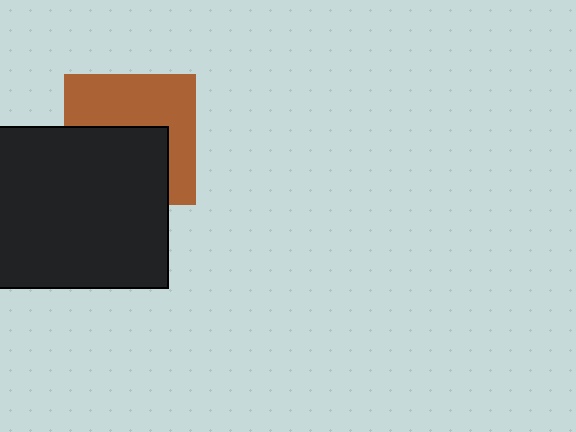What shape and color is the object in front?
The object in front is a black rectangle.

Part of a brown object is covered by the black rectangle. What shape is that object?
It is a square.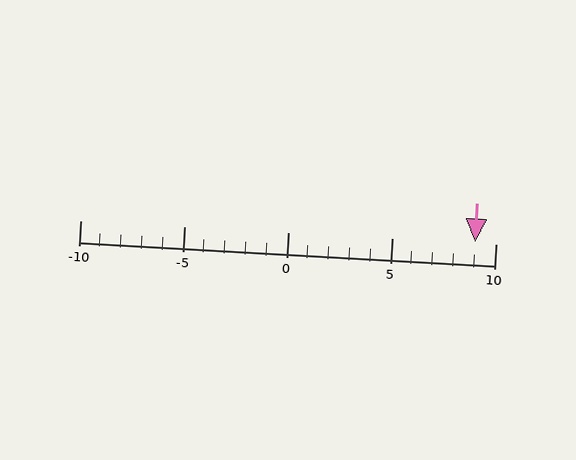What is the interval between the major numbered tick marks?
The major tick marks are spaced 5 units apart.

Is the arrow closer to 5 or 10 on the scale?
The arrow is closer to 10.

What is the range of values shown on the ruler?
The ruler shows values from -10 to 10.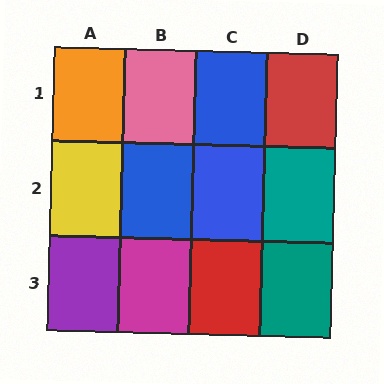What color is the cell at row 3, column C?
Red.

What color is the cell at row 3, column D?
Teal.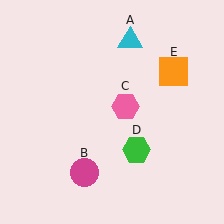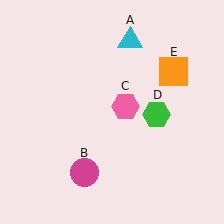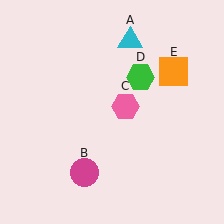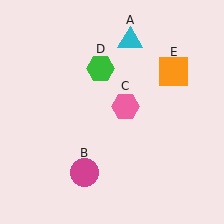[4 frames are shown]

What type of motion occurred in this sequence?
The green hexagon (object D) rotated counterclockwise around the center of the scene.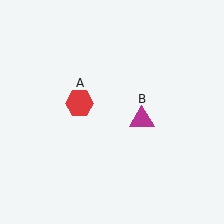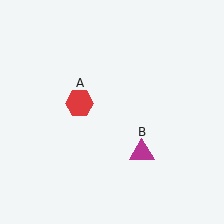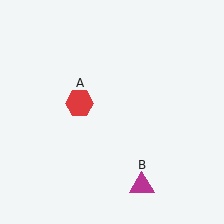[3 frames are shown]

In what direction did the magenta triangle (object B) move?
The magenta triangle (object B) moved down.